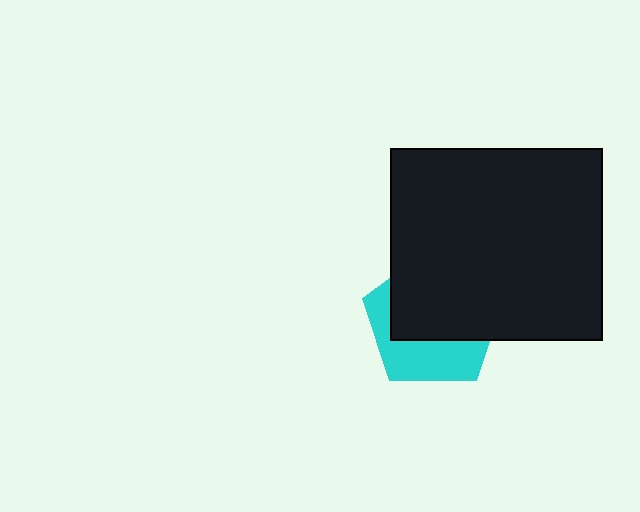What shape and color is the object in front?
The object in front is a black rectangle.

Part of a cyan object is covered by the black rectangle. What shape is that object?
It is a pentagon.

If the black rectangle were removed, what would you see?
You would see the complete cyan pentagon.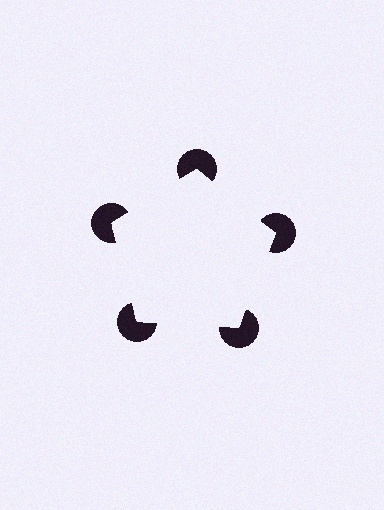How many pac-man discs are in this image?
There are 5 — one at each vertex of the illusory pentagon.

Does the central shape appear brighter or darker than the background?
It typically appears slightly brighter than the background, even though no actual brightness change is drawn.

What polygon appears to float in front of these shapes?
An illusory pentagon — its edges are inferred from the aligned wedge cuts in the pac-man discs, not physically drawn.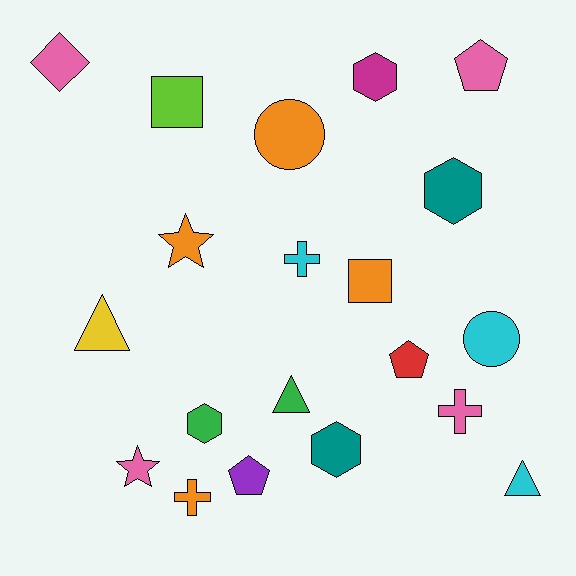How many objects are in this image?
There are 20 objects.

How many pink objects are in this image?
There are 4 pink objects.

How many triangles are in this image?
There are 3 triangles.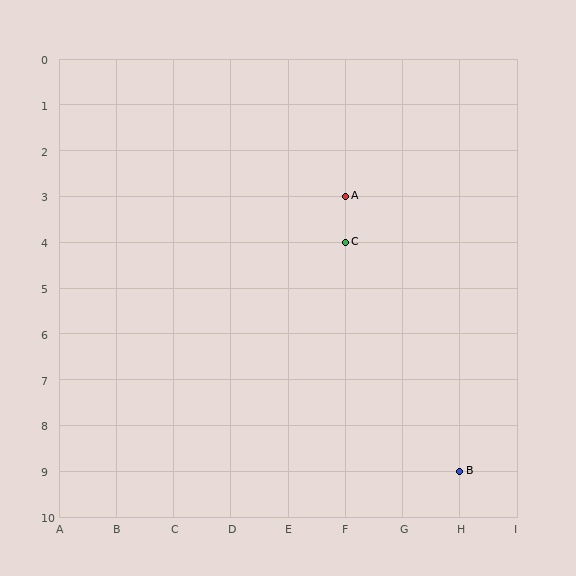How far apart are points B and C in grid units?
Points B and C are 2 columns and 5 rows apart (about 5.4 grid units diagonally).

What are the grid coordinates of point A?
Point A is at grid coordinates (F, 3).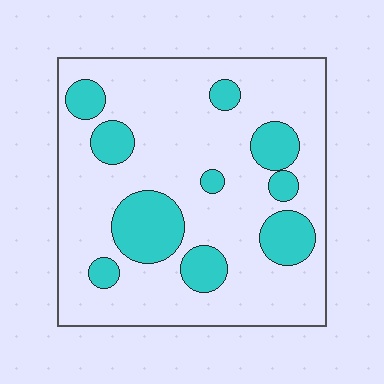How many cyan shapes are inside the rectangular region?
10.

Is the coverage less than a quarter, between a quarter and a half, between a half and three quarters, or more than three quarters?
Less than a quarter.